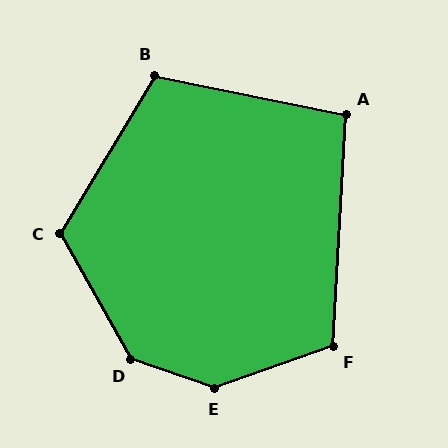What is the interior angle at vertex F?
Approximately 113 degrees (obtuse).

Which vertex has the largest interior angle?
E, at approximately 142 degrees.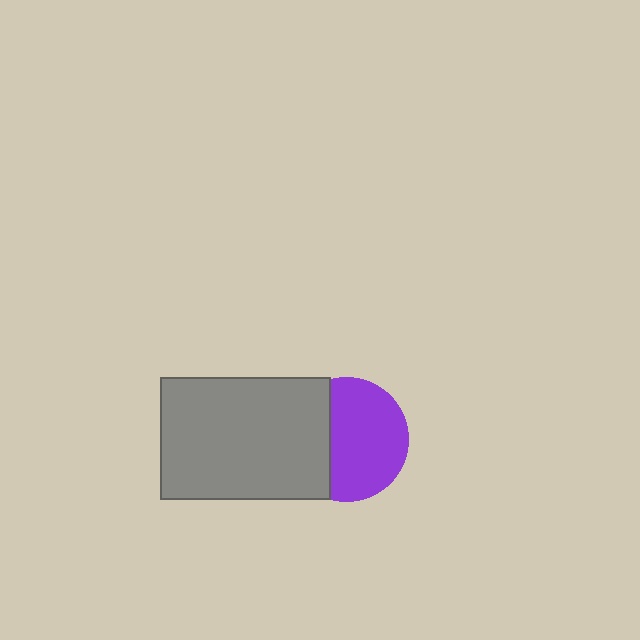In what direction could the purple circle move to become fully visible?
The purple circle could move right. That would shift it out from behind the gray rectangle entirely.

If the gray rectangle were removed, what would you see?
You would see the complete purple circle.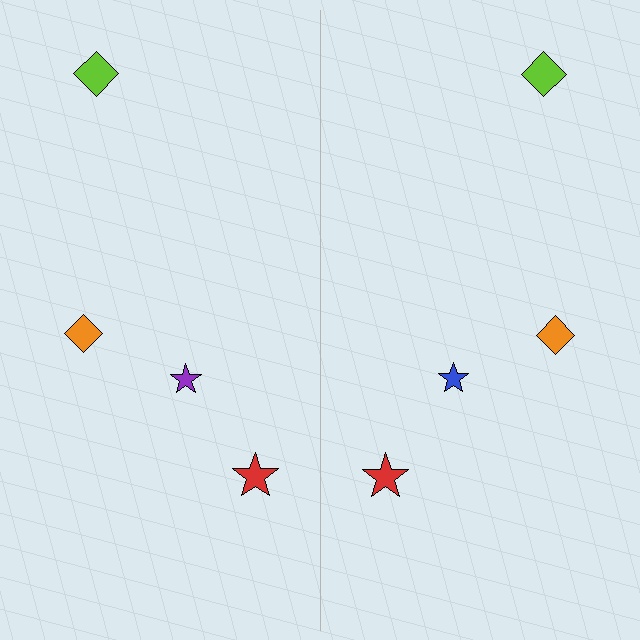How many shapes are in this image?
There are 8 shapes in this image.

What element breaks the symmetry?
The blue star on the right side breaks the symmetry — its mirror counterpart is purple.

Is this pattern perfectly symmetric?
No, the pattern is not perfectly symmetric. The blue star on the right side breaks the symmetry — its mirror counterpart is purple.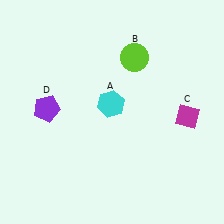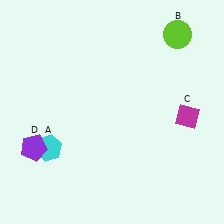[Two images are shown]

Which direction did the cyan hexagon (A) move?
The cyan hexagon (A) moved left.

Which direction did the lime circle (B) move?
The lime circle (B) moved right.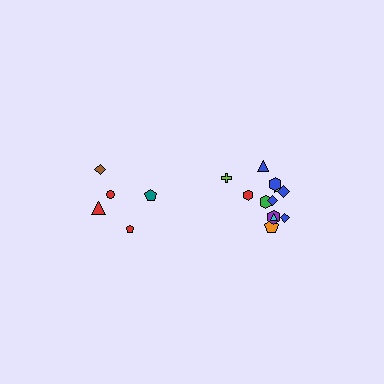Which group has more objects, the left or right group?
The right group.